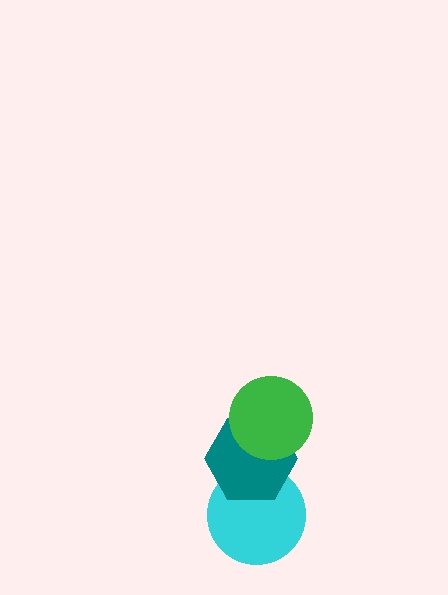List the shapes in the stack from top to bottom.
From top to bottom: the green circle, the teal hexagon, the cyan circle.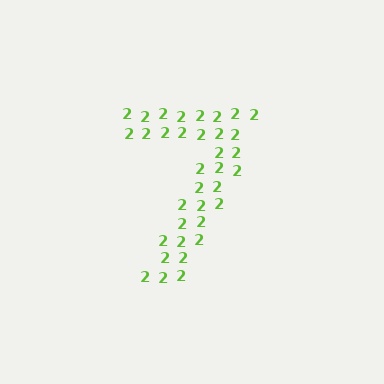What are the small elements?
The small elements are digit 2's.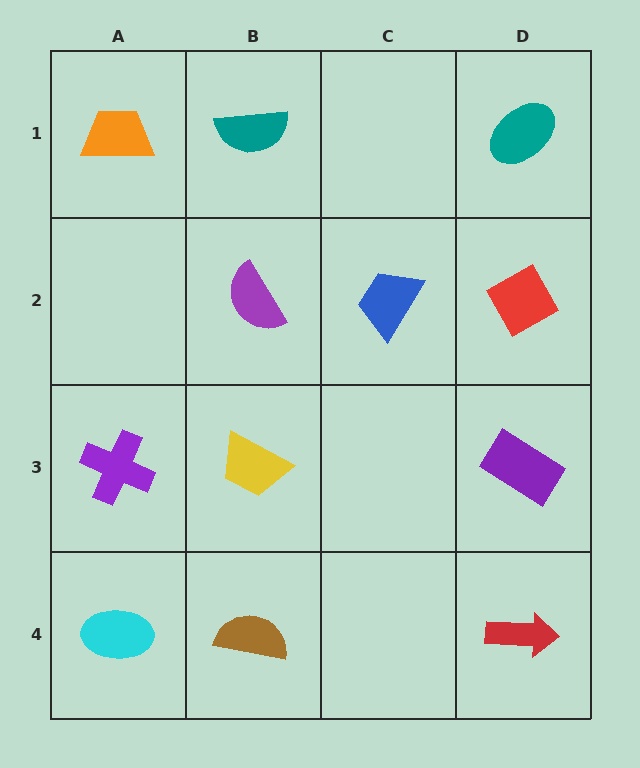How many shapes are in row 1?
3 shapes.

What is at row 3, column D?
A purple rectangle.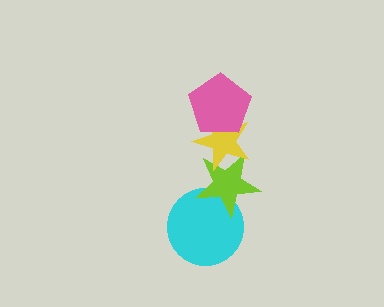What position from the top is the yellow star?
The yellow star is 2nd from the top.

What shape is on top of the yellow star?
The pink pentagon is on top of the yellow star.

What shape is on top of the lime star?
The yellow star is on top of the lime star.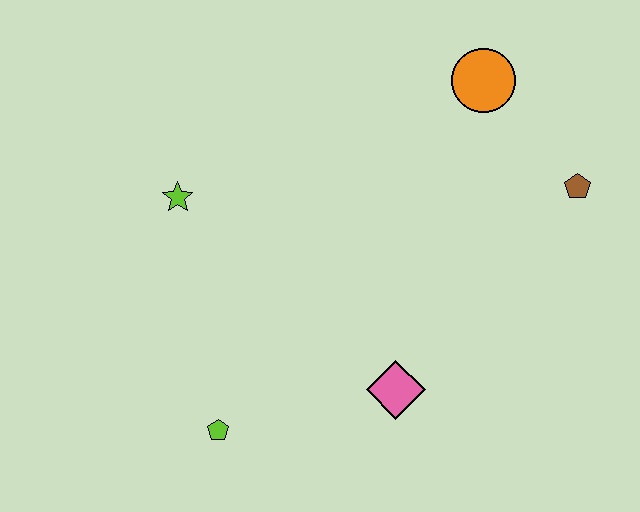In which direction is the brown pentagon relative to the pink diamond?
The brown pentagon is above the pink diamond.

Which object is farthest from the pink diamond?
The orange circle is farthest from the pink diamond.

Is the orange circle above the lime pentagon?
Yes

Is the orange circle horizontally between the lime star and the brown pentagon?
Yes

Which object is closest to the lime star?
The lime pentagon is closest to the lime star.